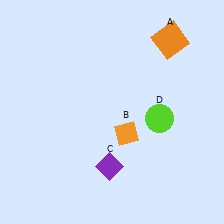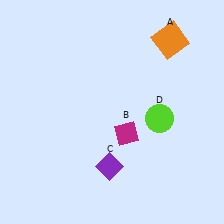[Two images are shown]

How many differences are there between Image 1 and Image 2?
There is 1 difference between the two images.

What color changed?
The diamond (B) changed from orange in Image 1 to magenta in Image 2.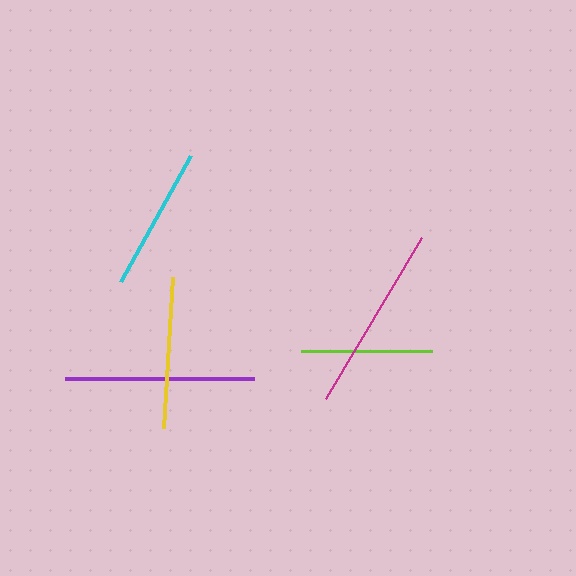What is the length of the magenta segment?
The magenta segment is approximately 188 pixels long.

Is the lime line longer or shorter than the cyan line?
The cyan line is longer than the lime line.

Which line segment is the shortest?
The lime line is the shortest at approximately 131 pixels.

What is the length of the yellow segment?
The yellow segment is approximately 151 pixels long.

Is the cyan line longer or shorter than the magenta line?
The magenta line is longer than the cyan line.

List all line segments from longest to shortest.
From longest to shortest: purple, magenta, yellow, cyan, lime.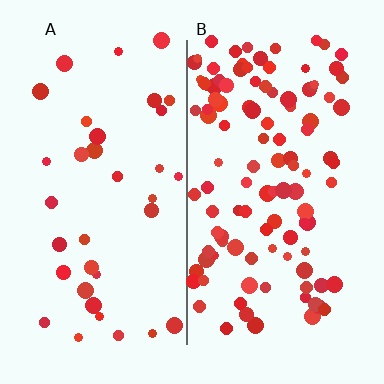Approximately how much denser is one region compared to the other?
Approximately 3.0× — region B over region A.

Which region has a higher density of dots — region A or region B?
B (the right).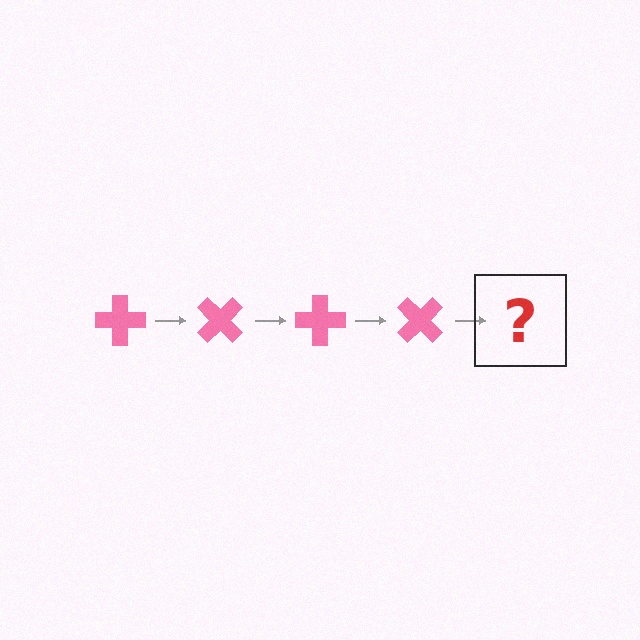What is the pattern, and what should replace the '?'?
The pattern is that the cross rotates 45 degrees each step. The '?' should be a pink cross rotated 180 degrees.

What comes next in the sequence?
The next element should be a pink cross rotated 180 degrees.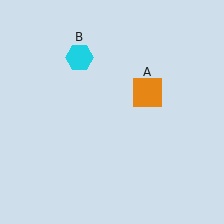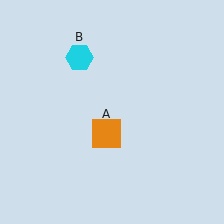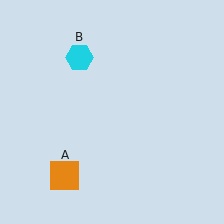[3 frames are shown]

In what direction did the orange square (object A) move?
The orange square (object A) moved down and to the left.